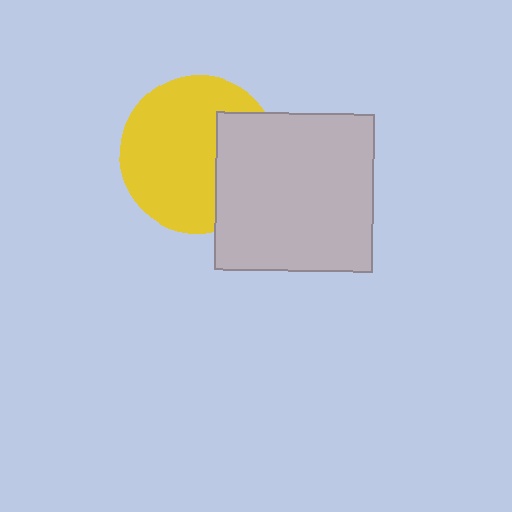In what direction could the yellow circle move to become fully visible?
The yellow circle could move left. That would shift it out from behind the light gray square entirely.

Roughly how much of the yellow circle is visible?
Most of it is visible (roughly 69%).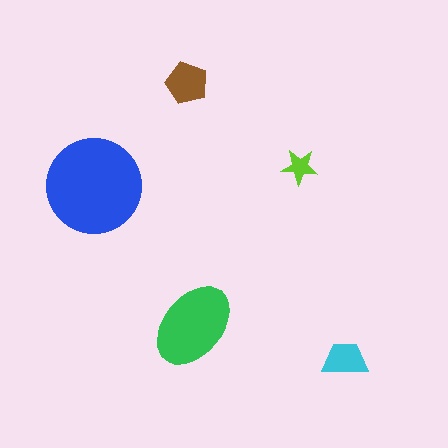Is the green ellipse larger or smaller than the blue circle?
Smaller.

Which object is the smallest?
The lime star.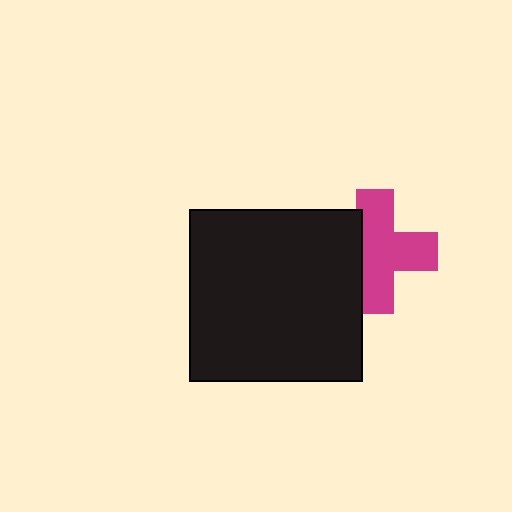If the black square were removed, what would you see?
You would see the complete magenta cross.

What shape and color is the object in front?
The object in front is a black square.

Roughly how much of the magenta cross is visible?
Most of it is visible (roughly 69%).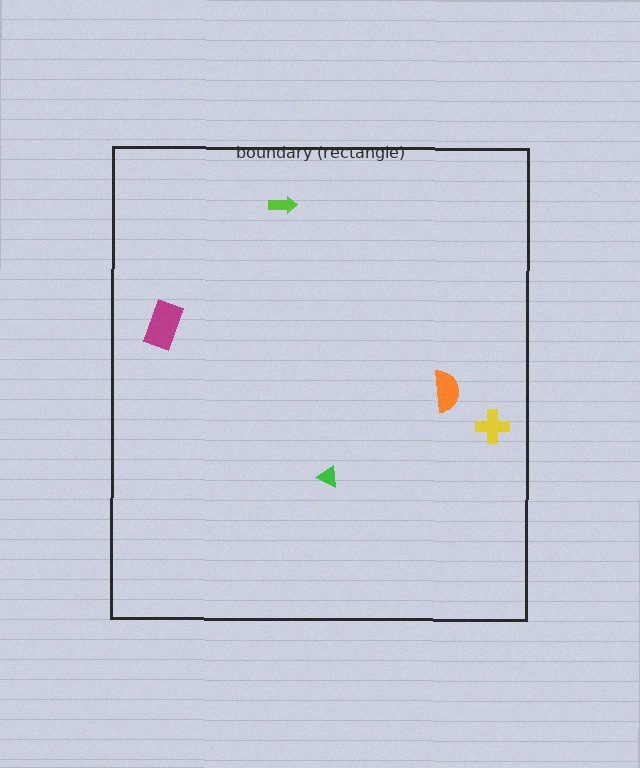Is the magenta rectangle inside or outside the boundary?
Inside.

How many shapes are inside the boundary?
5 inside, 0 outside.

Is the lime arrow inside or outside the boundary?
Inside.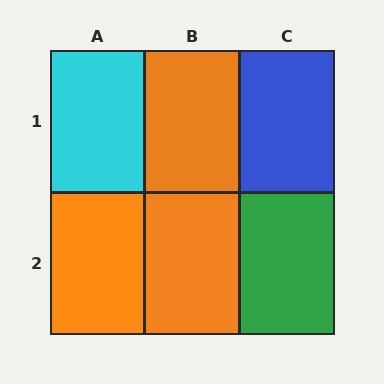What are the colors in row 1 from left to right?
Cyan, orange, blue.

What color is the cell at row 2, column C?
Green.